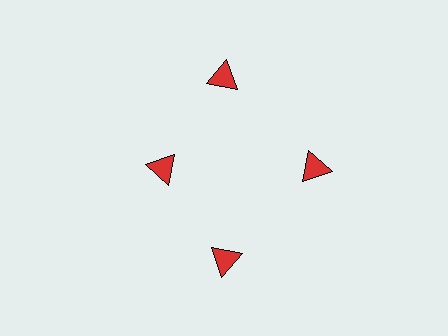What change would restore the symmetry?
The symmetry would be restored by moving it outward, back onto the ring so that all 4 triangles sit at equal angles and equal distance from the center.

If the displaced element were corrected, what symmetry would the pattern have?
It would have 4-fold rotational symmetry — the pattern would map onto itself every 90 degrees.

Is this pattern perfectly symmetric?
No. The 4 red triangles are arranged in a ring, but one element near the 9 o'clock position is pulled inward toward the center, breaking the 4-fold rotational symmetry.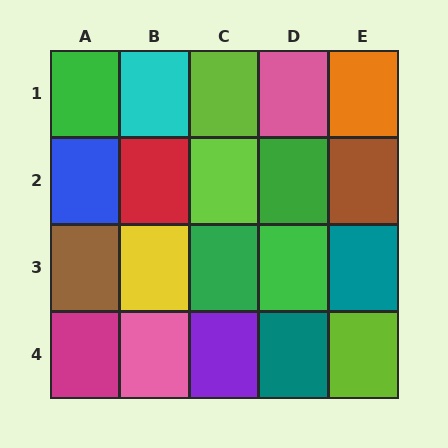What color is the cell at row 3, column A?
Brown.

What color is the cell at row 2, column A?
Blue.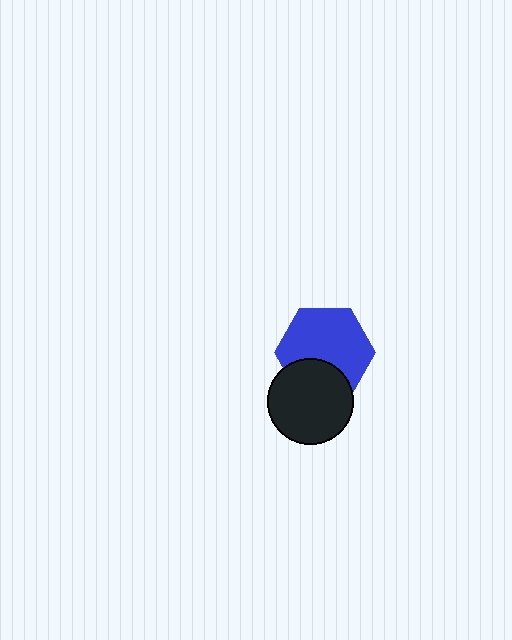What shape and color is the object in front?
The object in front is a black circle.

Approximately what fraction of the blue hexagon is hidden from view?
Roughly 30% of the blue hexagon is hidden behind the black circle.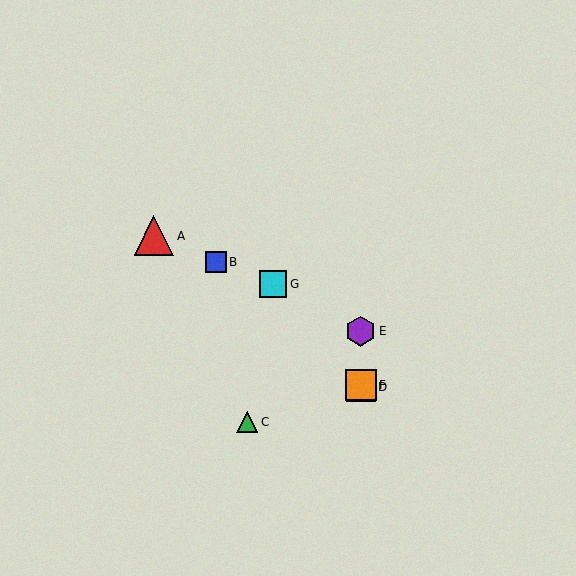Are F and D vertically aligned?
Yes, both are at x≈361.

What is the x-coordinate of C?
Object C is at x≈247.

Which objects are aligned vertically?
Objects D, E, F are aligned vertically.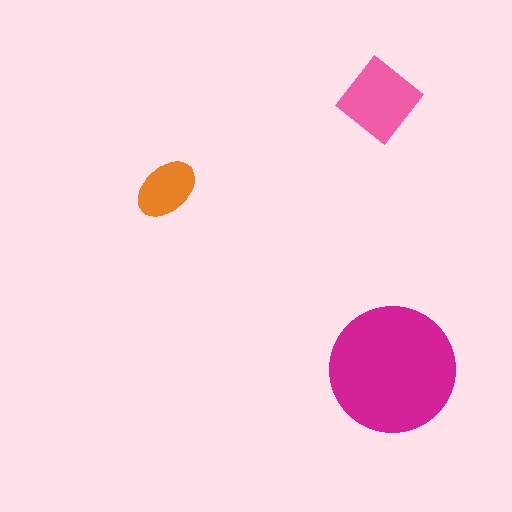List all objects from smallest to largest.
The orange ellipse, the pink diamond, the magenta circle.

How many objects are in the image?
There are 3 objects in the image.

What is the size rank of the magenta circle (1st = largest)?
1st.